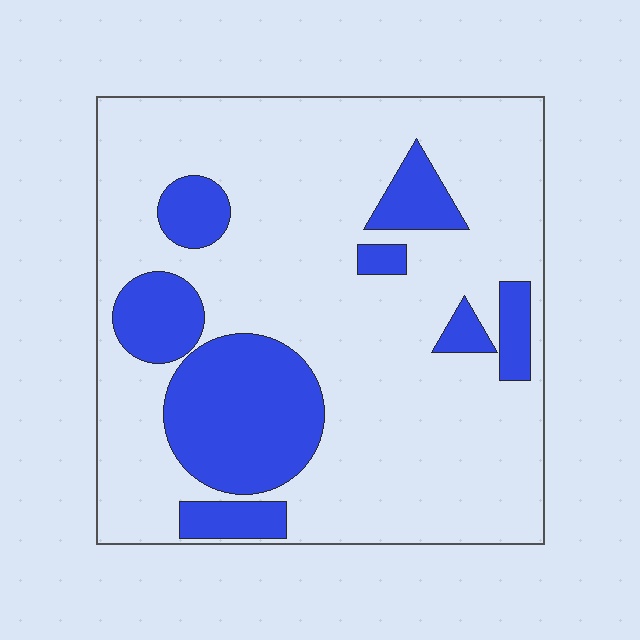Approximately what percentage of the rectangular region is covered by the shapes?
Approximately 25%.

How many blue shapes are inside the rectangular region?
8.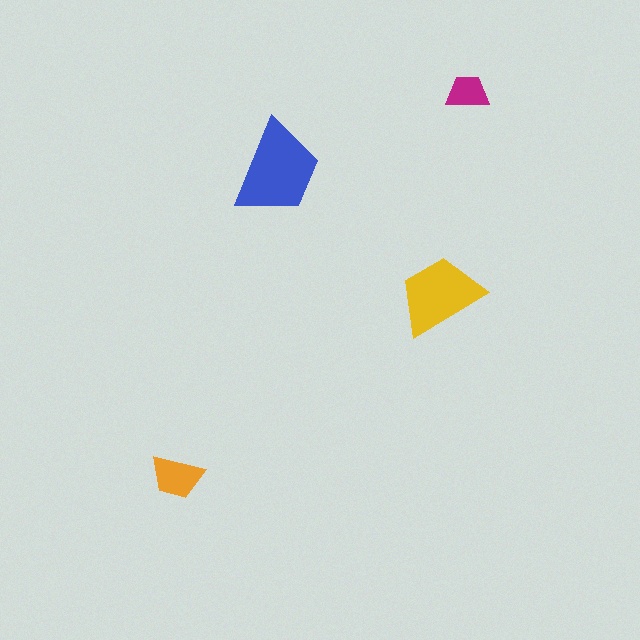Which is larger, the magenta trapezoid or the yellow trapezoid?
The yellow one.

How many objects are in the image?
There are 4 objects in the image.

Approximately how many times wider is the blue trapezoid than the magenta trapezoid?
About 2 times wider.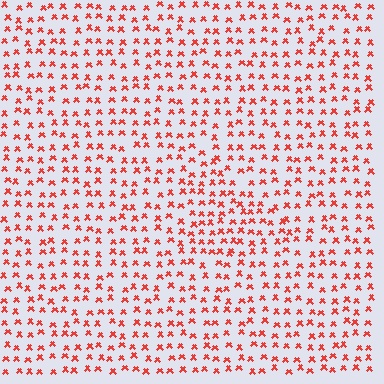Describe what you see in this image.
The image contains small red elements arranged at two different densities. A triangle-shaped region is visible where the elements are more densely packed than the surrounding area.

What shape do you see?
I see a triangle.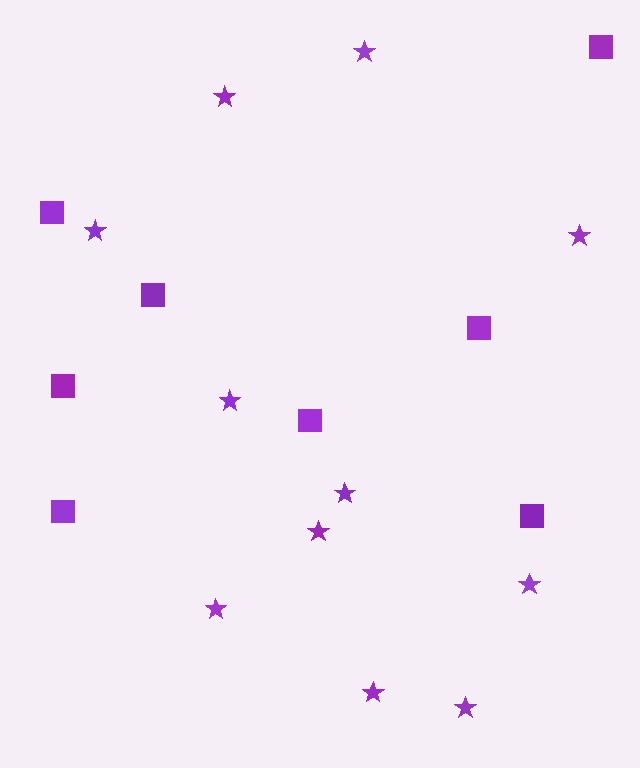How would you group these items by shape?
There are 2 groups: one group of stars (11) and one group of squares (8).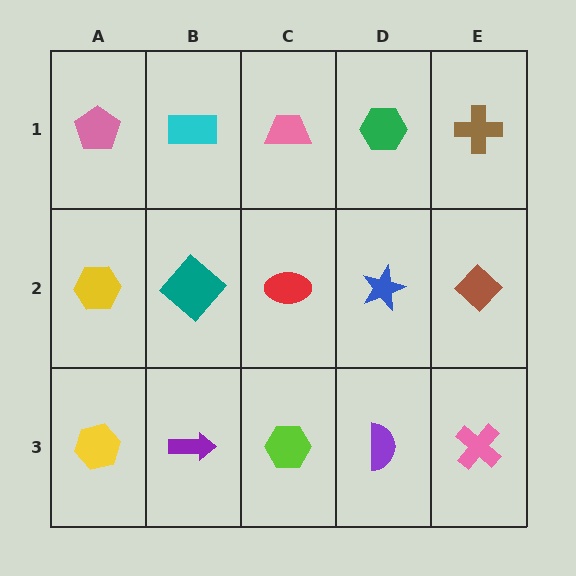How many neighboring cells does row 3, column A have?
2.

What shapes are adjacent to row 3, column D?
A blue star (row 2, column D), a lime hexagon (row 3, column C), a pink cross (row 3, column E).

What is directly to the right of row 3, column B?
A lime hexagon.